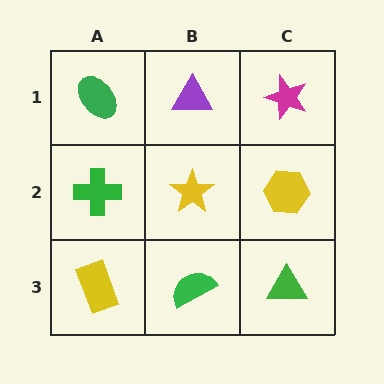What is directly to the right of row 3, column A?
A green semicircle.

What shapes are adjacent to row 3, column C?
A yellow hexagon (row 2, column C), a green semicircle (row 3, column B).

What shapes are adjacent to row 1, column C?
A yellow hexagon (row 2, column C), a purple triangle (row 1, column B).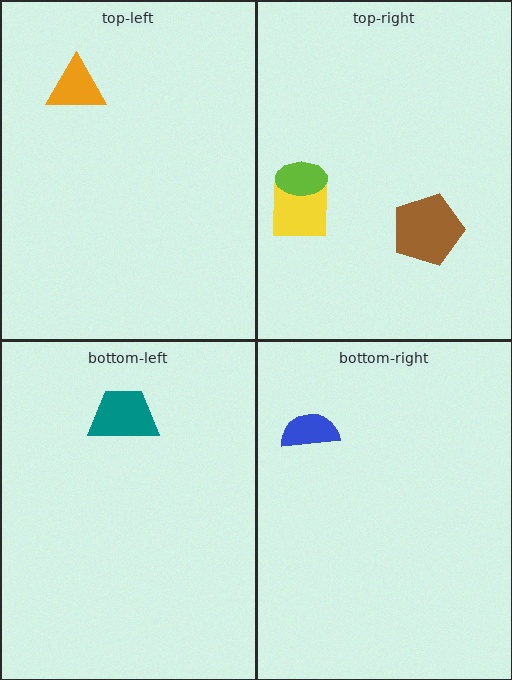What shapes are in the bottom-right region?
The blue semicircle.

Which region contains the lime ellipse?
The top-right region.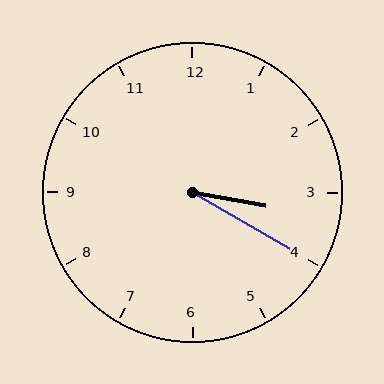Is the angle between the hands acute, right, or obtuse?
It is acute.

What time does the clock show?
3:20.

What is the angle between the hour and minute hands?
Approximately 20 degrees.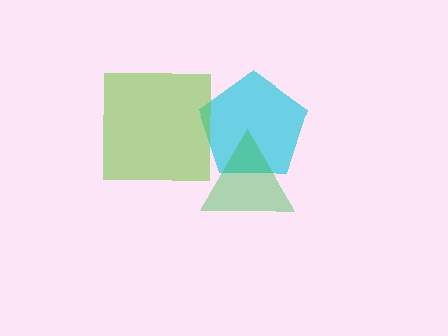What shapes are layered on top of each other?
The layered shapes are: a cyan pentagon, a green triangle, a lime square.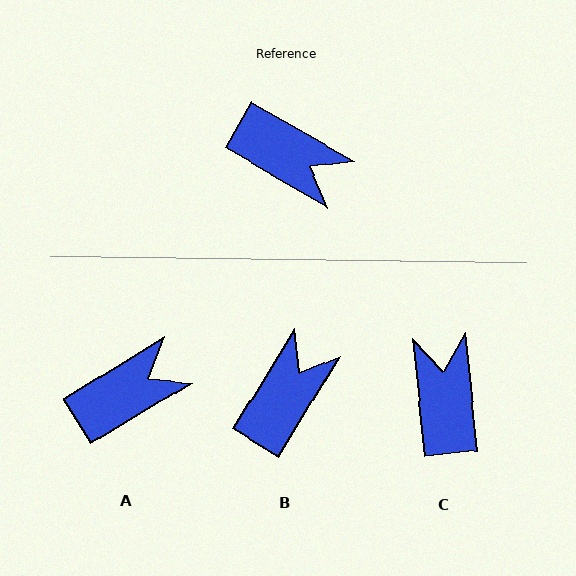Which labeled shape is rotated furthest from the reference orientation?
C, about 126 degrees away.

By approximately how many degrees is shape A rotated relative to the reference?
Approximately 61 degrees counter-clockwise.